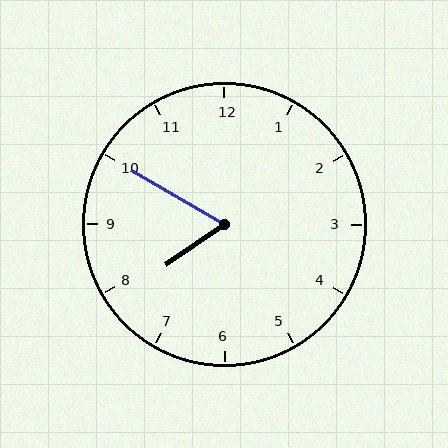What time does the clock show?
7:50.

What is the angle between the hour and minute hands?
Approximately 65 degrees.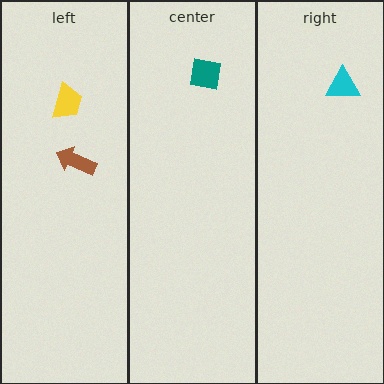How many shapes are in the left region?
2.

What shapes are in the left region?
The brown arrow, the yellow trapezoid.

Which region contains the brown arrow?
The left region.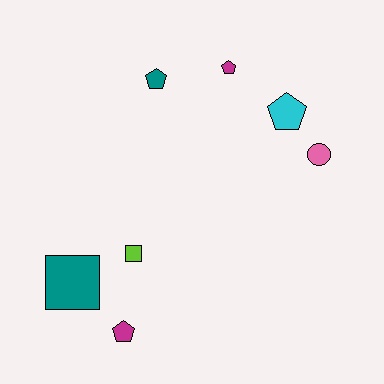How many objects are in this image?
There are 7 objects.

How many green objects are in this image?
There are no green objects.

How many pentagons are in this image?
There are 4 pentagons.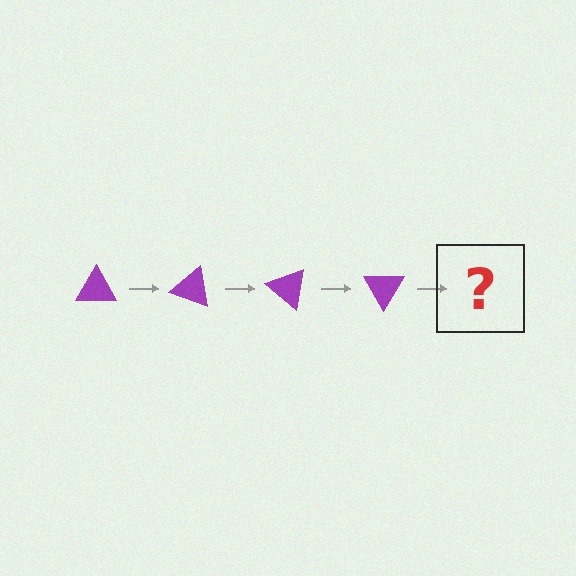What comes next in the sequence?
The next element should be a purple triangle rotated 80 degrees.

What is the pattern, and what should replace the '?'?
The pattern is that the triangle rotates 20 degrees each step. The '?' should be a purple triangle rotated 80 degrees.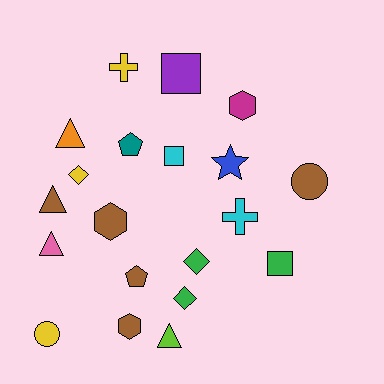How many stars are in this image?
There is 1 star.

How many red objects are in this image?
There are no red objects.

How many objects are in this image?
There are 20 objects.